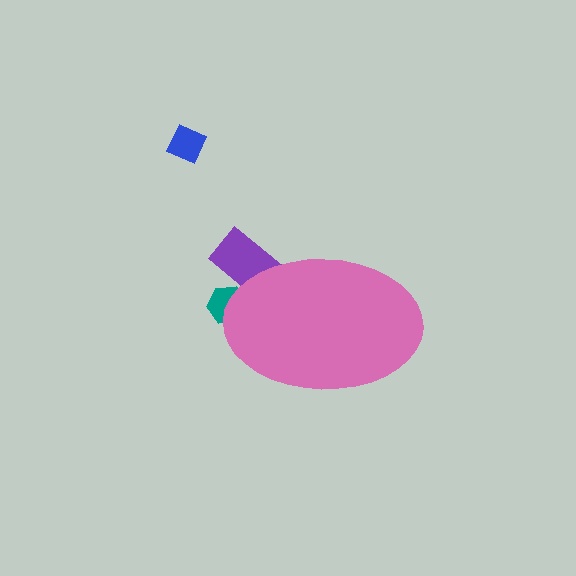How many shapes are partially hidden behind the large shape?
2 shapes are partially hidden.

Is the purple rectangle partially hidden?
Yes, the purple rectangle is partially hidden behind the pink ellipse.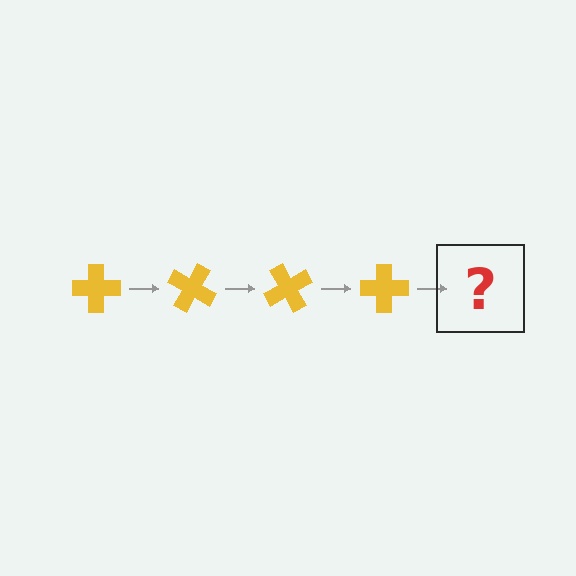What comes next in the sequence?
The next element should be a yellow cross rotated 120 degrees.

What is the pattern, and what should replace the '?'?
The pattern is that the cross rotates 30 degrees each step. The '?' should be a yellow cross rotated 120 degrees.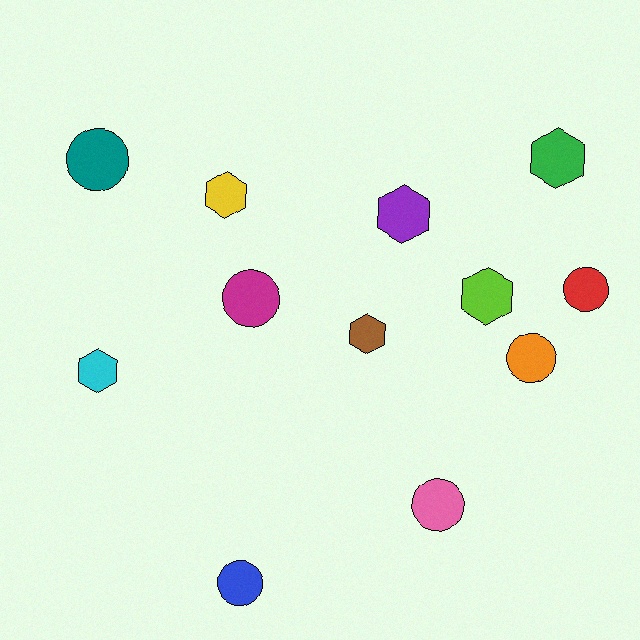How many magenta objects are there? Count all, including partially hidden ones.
There is 1 magenta object.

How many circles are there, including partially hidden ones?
There are 6 circles.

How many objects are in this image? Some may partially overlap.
There are 12 objects.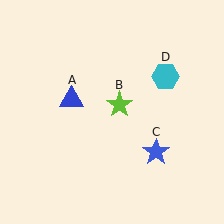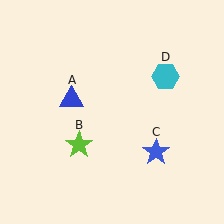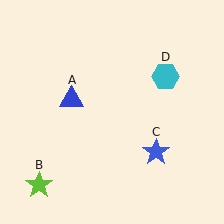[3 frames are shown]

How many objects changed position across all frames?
1 object changed position: lime star (object B).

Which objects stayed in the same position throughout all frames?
Blue triangle (object A) and blue star (object C) and cyan hexagon (object D) remained stationary.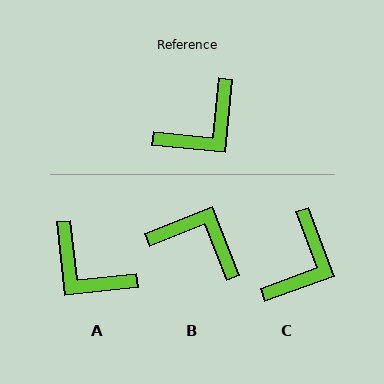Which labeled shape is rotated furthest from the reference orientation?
B, about 117 degrees away.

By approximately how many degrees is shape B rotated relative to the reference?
Approximately 117 degrees counter-clockwise.